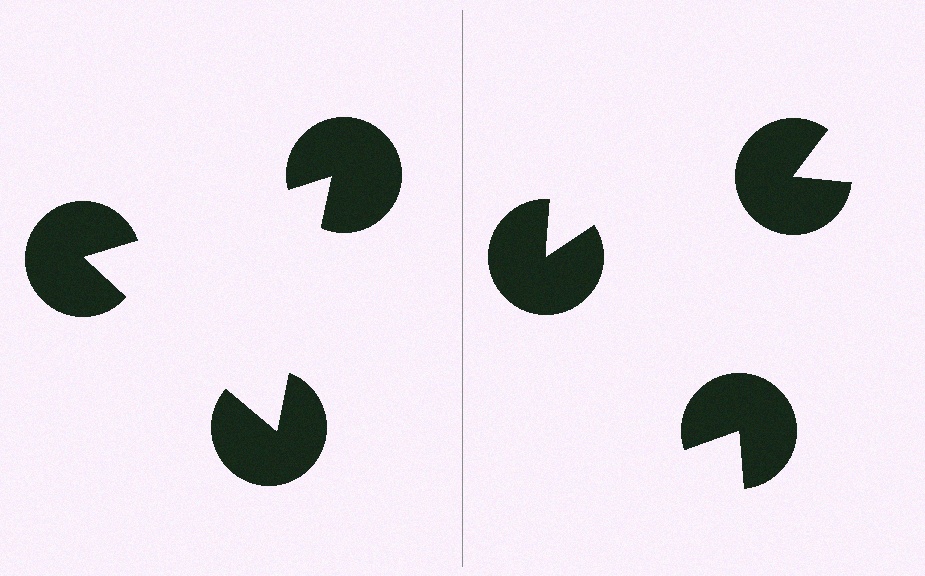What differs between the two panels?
The pac-man discs are positioned identically on both sides; only the wedge orientations differ. On the left they align to a triangle; on the right they are misaligned.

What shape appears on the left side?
An illusory triangle.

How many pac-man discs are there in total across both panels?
6 — 3 on each side.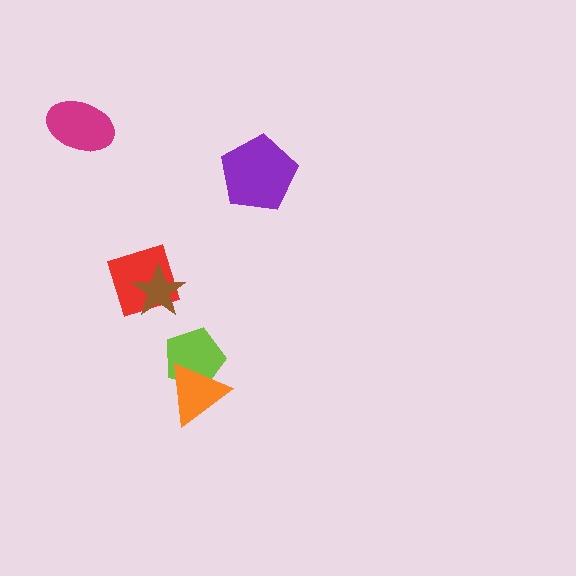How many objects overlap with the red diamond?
1 object overlaps with the red diamond.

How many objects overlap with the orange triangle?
1 object overlaps with the orange triangle.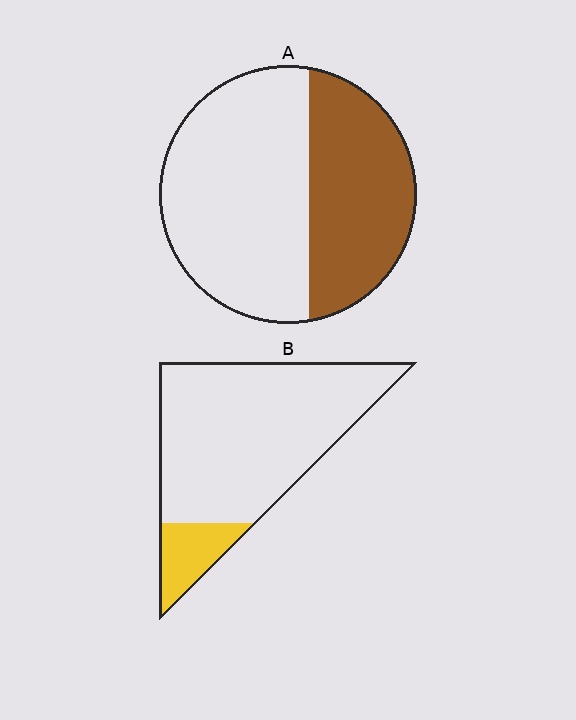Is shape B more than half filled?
No.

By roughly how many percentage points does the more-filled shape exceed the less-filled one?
By roughly 25 percentage points (A over B).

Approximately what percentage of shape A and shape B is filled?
A is approximately 40% and B is approximately 15%.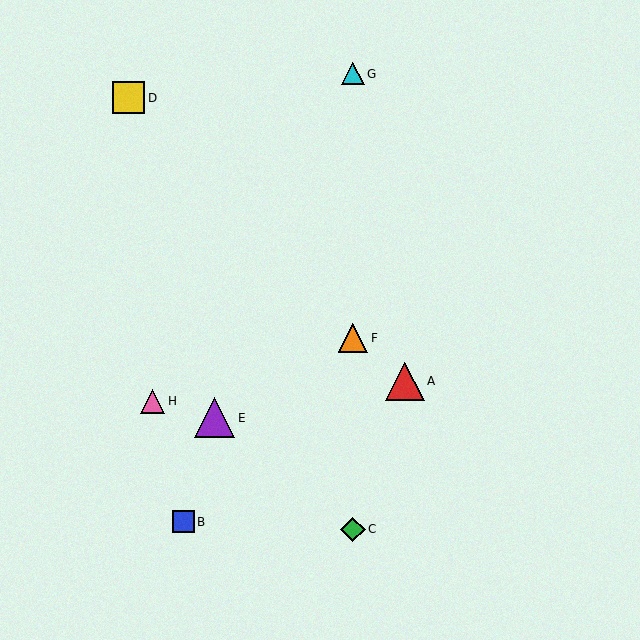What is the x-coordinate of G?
Object G is at x≈353.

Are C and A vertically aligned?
No, C is at x≈353 and A is at x≈405.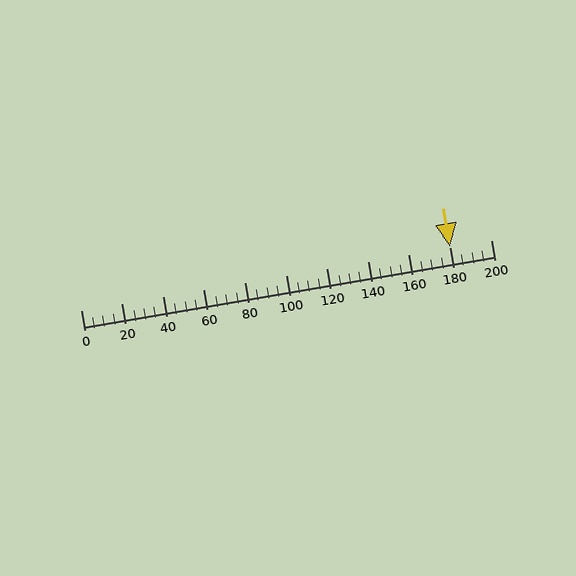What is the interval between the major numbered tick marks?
The major tick marks are spaced 20 units apart.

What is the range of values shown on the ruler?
The ruler shows values from 0 to 200.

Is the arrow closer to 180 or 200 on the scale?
The arrow is closer to 180.